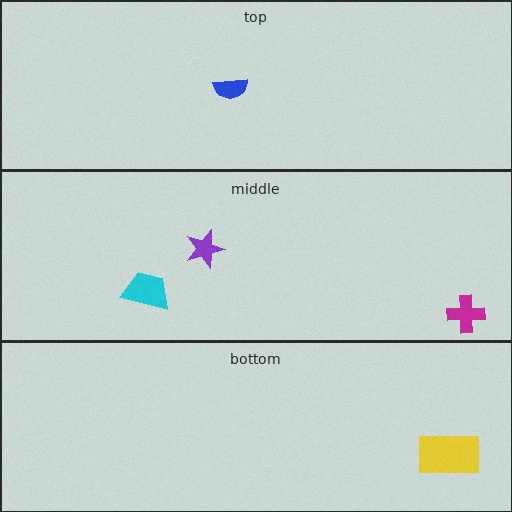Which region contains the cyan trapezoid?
The middle region.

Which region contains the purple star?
The middle region.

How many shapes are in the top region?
1.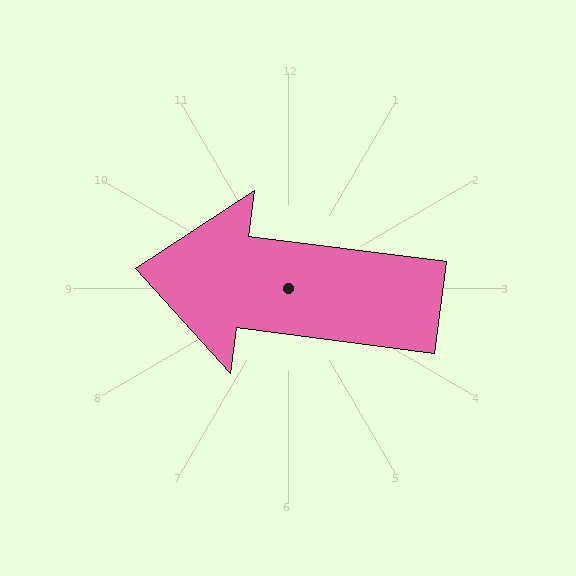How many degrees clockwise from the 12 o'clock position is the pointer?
Approximately 277 degrees.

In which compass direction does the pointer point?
West.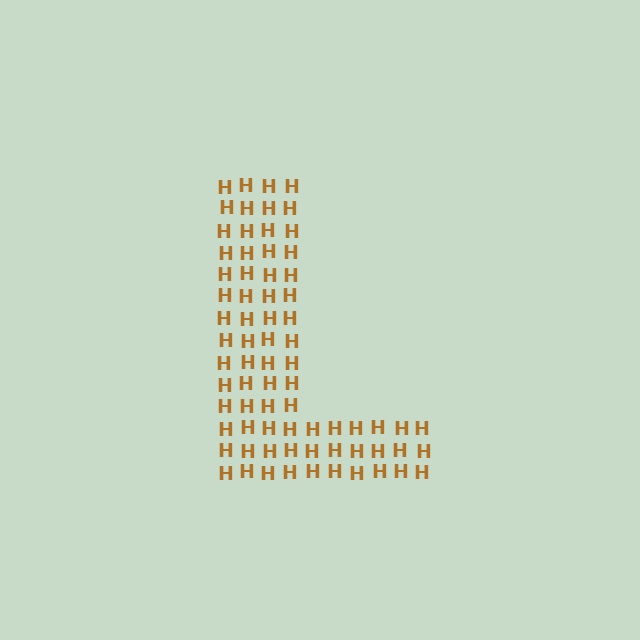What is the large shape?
The large shape is the letter L.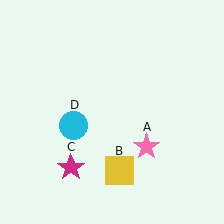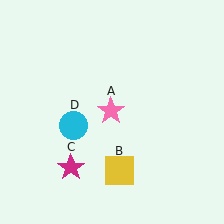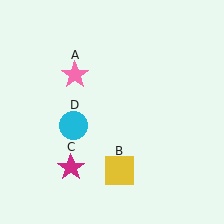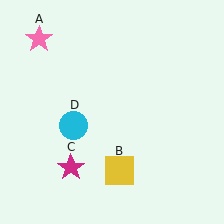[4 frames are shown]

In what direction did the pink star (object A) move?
The pink star (object A) moved up and to the left.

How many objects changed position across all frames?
1 object changed position: pink star (object A).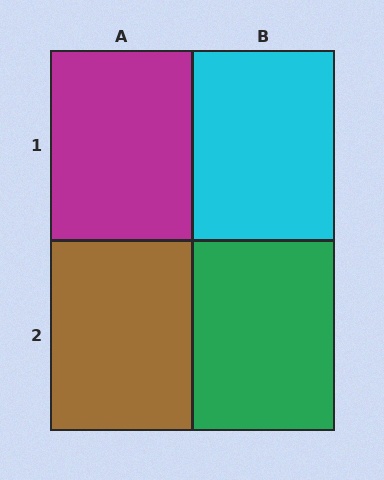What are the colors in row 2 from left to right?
Brown, green.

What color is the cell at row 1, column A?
Magenta.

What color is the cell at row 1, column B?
Cyan.